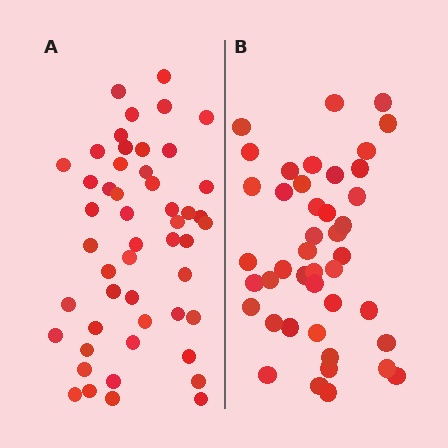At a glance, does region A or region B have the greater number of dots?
Region A (the left region) has more dots.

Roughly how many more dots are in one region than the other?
Region A has roughly 8 or so more dots than region B.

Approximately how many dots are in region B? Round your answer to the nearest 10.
About 40 dots. (The exact count is 43, which rounds to 40.)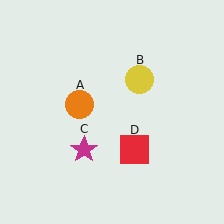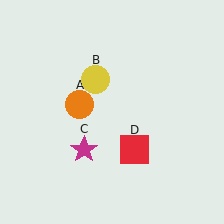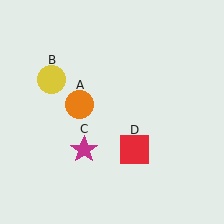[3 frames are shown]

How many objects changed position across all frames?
1 object changed position: yellow circle (object B).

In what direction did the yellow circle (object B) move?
The yellow circle (object B) moved left.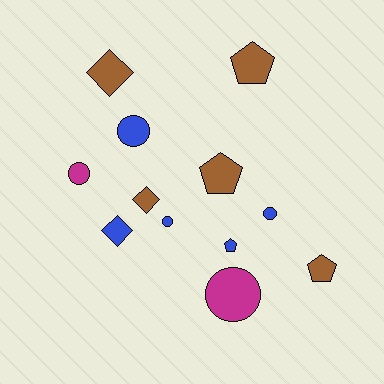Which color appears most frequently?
Blue, with 5 objects.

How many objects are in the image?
There are 12 objects.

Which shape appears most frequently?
Circle, with 5 objects.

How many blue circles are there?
There are 3 blue circles.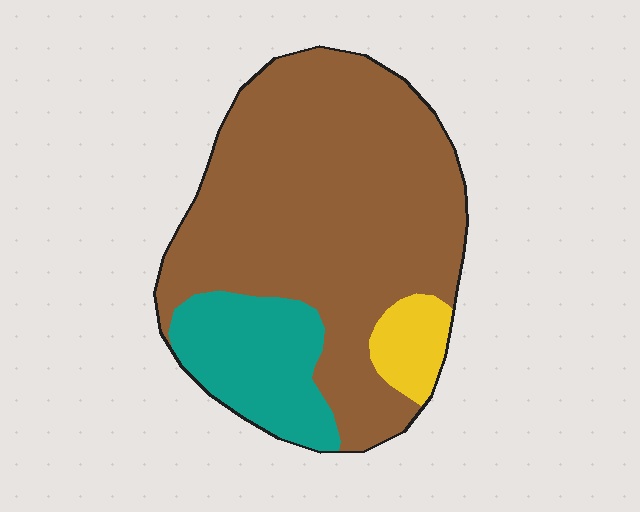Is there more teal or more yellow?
Teal.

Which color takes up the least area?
Yellow, at roughly 5%.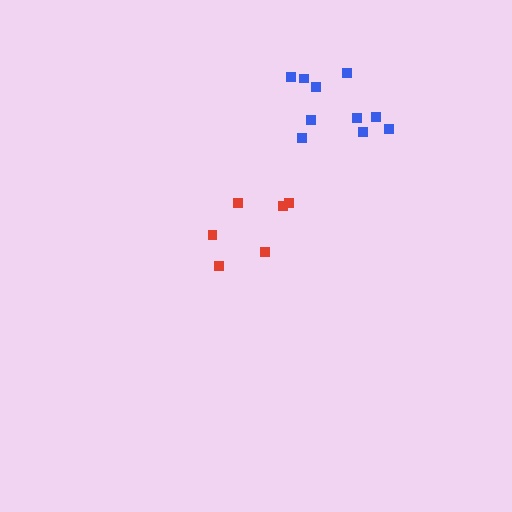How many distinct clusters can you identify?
There are 2 distinct clusters.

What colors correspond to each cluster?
The clusters are colored: red, blue.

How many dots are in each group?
Group 1: 6 dots, Group 2: 10 dots (16 total).